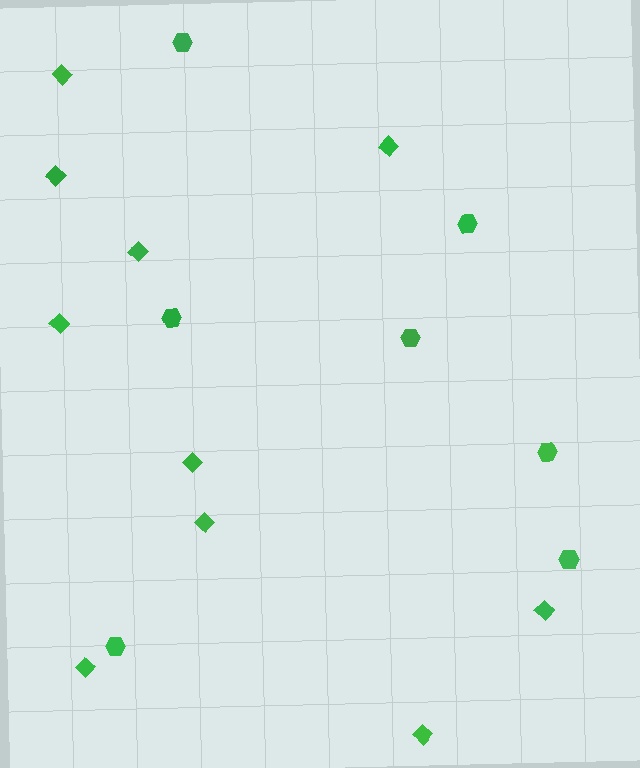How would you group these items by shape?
There are 2 groups: one group of hexagons (7) and one group of diamonds (10).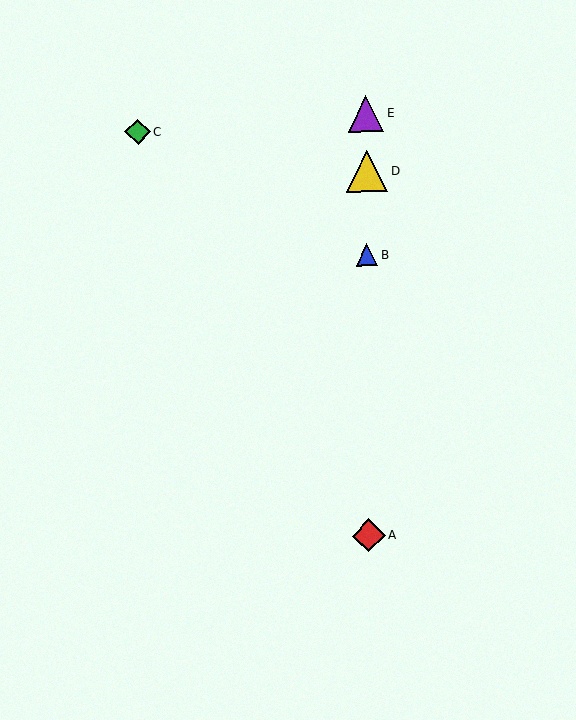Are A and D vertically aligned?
Yes, both are at x≈369.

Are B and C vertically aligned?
No, B is at x≈367 and C is at x≈138.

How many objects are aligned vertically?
4 objects (A, B, D, E) are aligned vertically.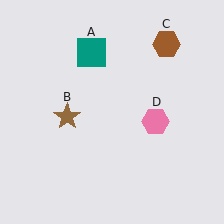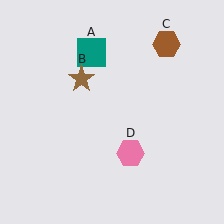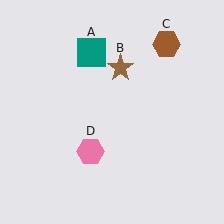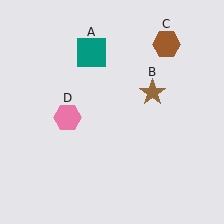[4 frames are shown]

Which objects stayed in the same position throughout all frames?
Teal square (object A) and brown hexagon (object C) remained stationary.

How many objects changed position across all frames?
2 objects changed position: brown star (object B), pink hexagon (object D).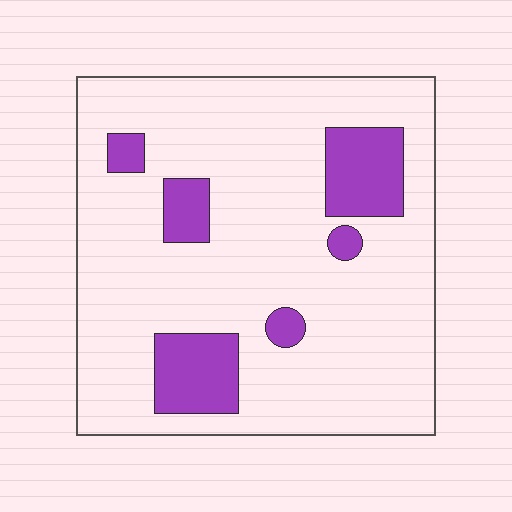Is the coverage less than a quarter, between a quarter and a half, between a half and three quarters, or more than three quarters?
Less than a quarter.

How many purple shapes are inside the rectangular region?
6.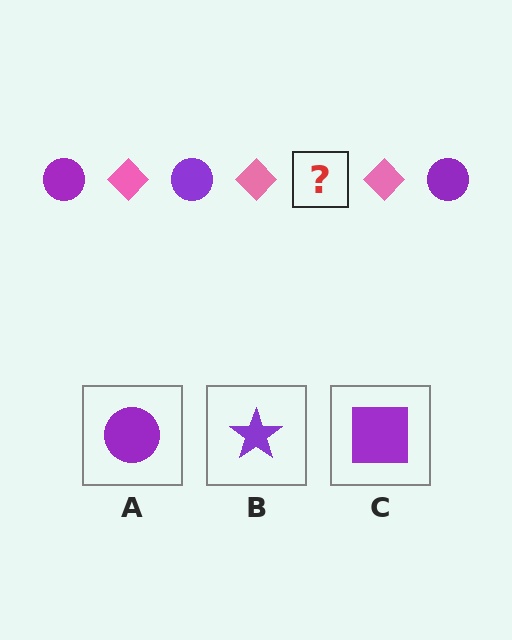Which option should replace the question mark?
Option A.